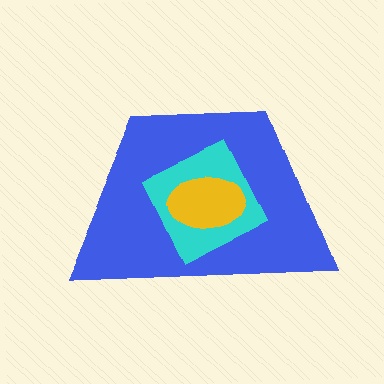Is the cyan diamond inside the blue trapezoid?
Yes.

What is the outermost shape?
The blue trapezoid.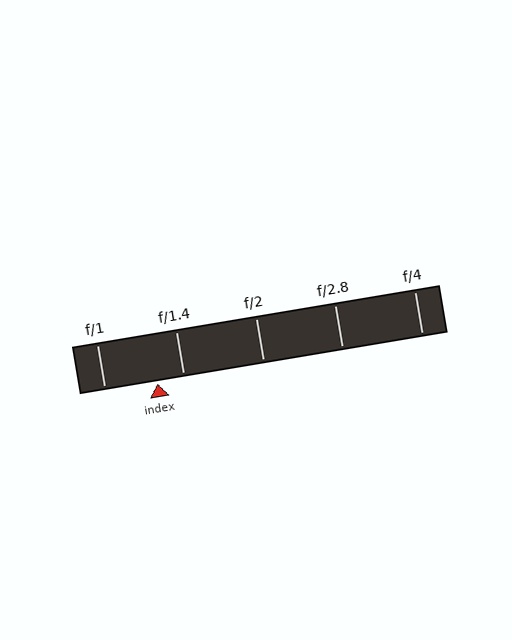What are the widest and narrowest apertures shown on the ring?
The widest aperture shown is f/1 and the narrowest is f/4.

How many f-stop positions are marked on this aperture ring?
There are 5 f-stop positions marked.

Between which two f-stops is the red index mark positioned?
The index mark is between f/1 and f/1.4.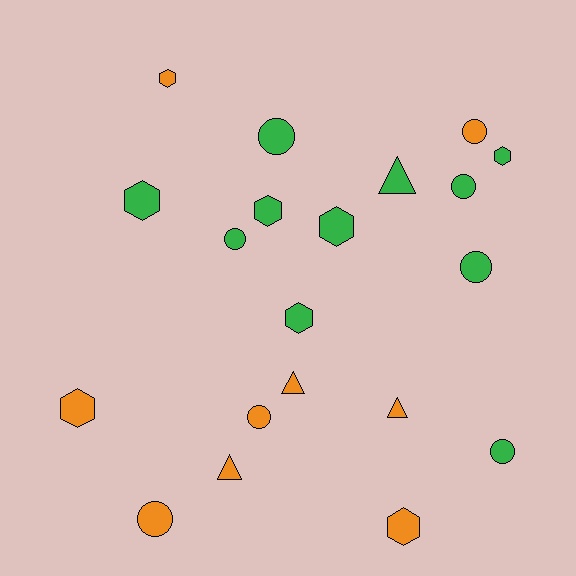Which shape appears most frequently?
Circle, with 8 objects.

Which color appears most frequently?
Green, with 11 objects.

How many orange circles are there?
There are 3 orange circles.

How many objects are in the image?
There are 20 objects.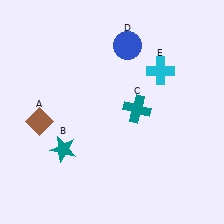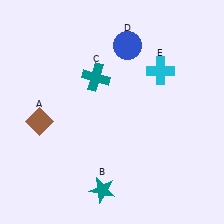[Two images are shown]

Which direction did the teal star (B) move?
The teal star (B) moved down.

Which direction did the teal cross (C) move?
The teal cross (C) moved left.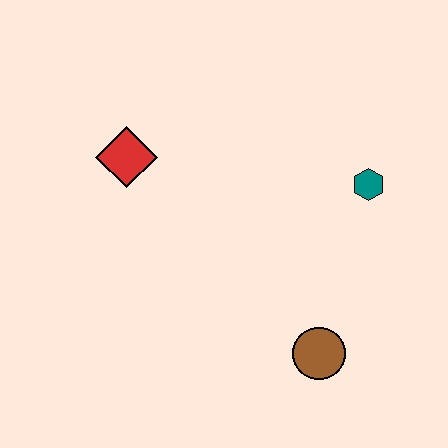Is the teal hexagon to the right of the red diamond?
Yes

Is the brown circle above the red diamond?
No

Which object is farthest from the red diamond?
The brown circle is farthest from the red diamond.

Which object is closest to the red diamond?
The teal hexagon is closest to the red diamond.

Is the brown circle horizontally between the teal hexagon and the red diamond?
Yes